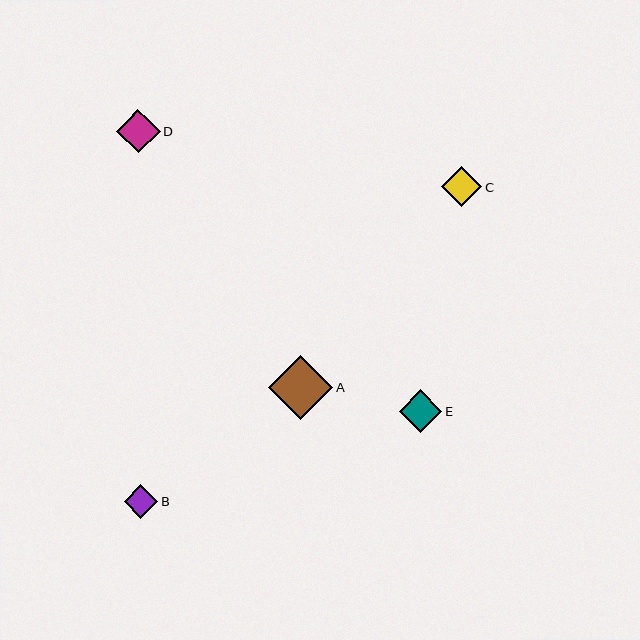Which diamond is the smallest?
Diamond B is the smallest with a size of approximately 33 pixels.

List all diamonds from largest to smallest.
From largest to smallest: A, D, E, C, B.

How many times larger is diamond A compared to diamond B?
Diamond A is approximately 1.9 times the size of diamond B.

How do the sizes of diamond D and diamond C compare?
Diamond D and diamond C are approximately the same size.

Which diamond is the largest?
Diamond A is the largest with a size of approximately 65 pixels.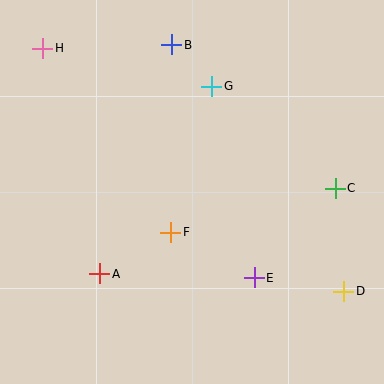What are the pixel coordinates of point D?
Point D is at (344, 291).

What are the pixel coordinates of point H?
Point H is at (43, 48).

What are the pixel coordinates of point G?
Point G is at (212, 86).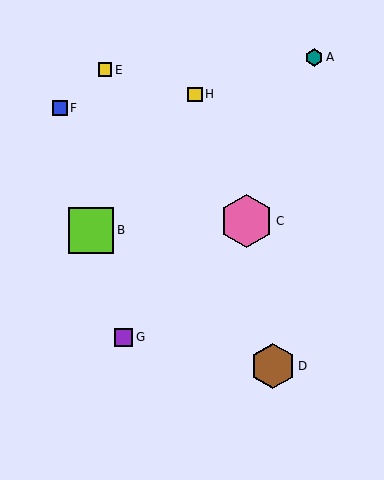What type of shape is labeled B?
Shape B is a lime square.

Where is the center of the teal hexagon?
The center of the teal hexagon is at (314, 57).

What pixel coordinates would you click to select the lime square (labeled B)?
Click at (91, 230) to select the lime square B.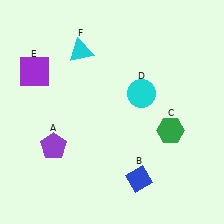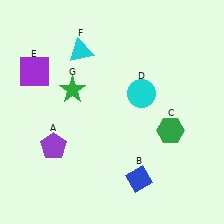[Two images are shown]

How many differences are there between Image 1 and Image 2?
There is 1 difference between the two images.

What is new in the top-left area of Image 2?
A green star (G) was added in the top-left area of Image 2.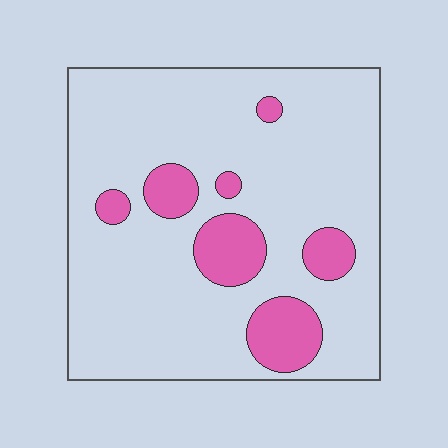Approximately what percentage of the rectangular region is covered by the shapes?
Approximately 15%.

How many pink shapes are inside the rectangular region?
7.